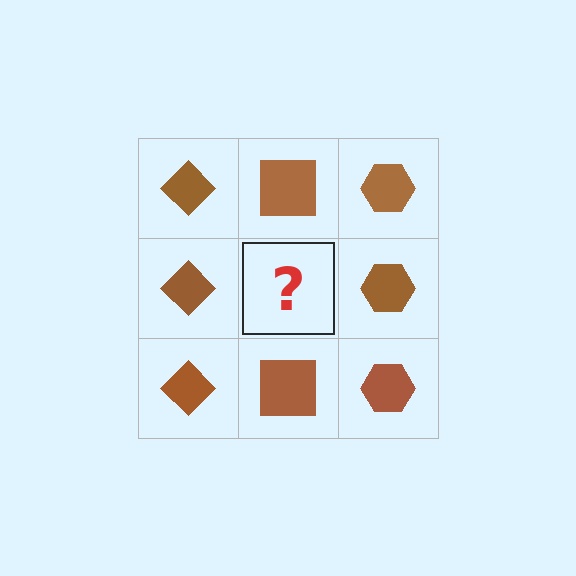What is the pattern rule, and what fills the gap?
The rule is that each column has a consistent shape. The gap should be filled with a brown square.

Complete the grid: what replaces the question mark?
The question mark should be replaced with a brown square.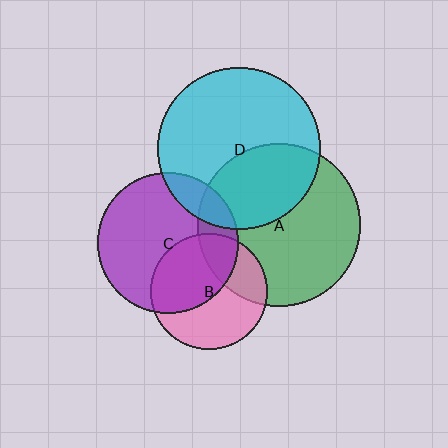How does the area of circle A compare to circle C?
Approximately 1.3 times.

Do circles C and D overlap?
Yes.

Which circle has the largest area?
Circle A (green).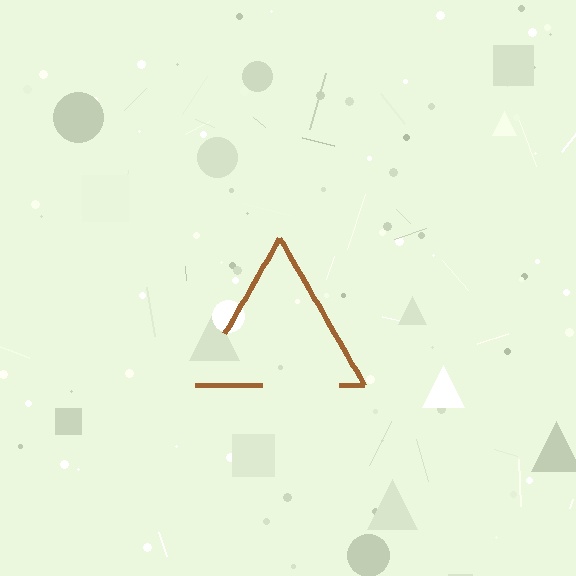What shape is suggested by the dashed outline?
The dashed outline suggests a triangle.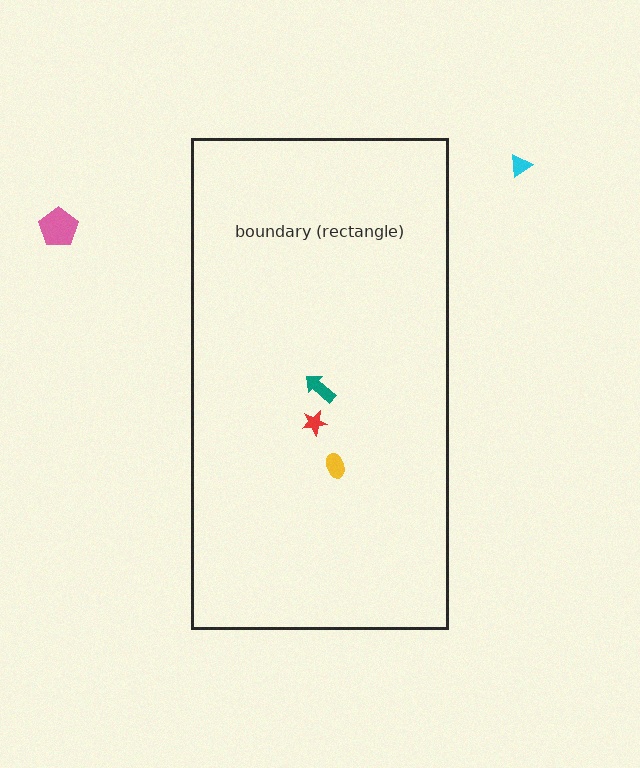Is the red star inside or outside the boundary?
Inside.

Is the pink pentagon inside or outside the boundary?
Outside.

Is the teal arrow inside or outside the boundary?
Inside.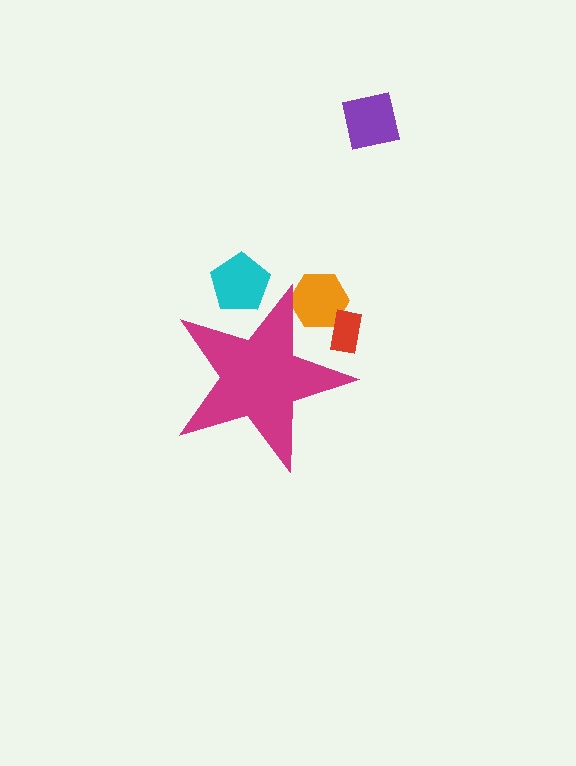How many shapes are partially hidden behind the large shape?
3 shapes are partially hidden.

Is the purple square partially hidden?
No, the purple square is fully visible.